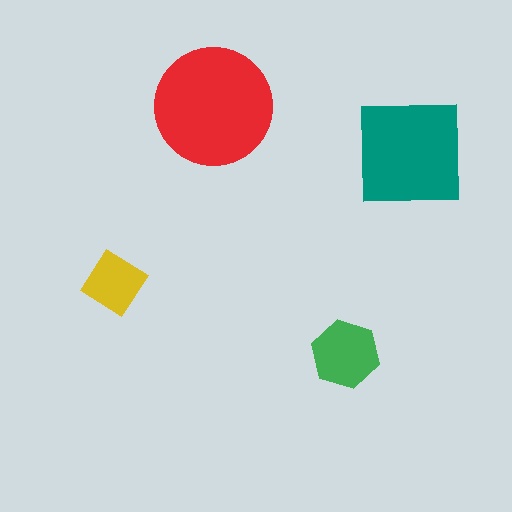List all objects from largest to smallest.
The red circle, the teal square, the green hexagon, the yellow diamond.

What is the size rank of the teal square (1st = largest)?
2nd.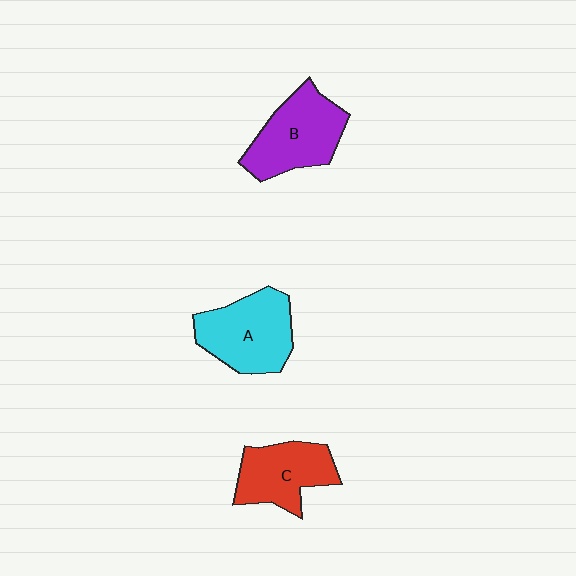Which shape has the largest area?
Shape A (cyan).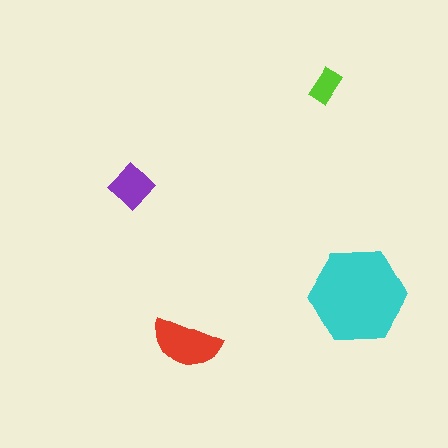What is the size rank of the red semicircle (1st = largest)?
2nd.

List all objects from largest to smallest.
The cyan hexagon, the red semicircle, the purple diamond, the lime rectangle.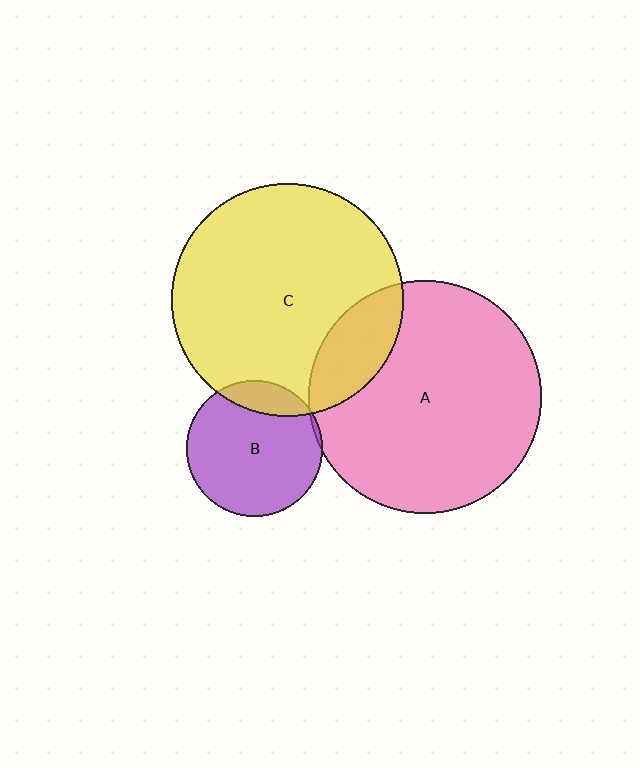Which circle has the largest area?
Circle A (pink).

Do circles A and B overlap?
Yes.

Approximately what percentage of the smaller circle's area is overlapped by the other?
Approximately 5%.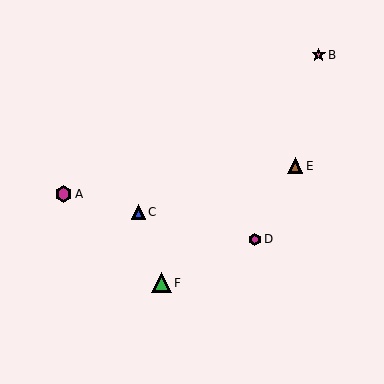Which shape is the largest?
The green triangle (labeled F) is the largest.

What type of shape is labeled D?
Shape D is a magenta hexagon.